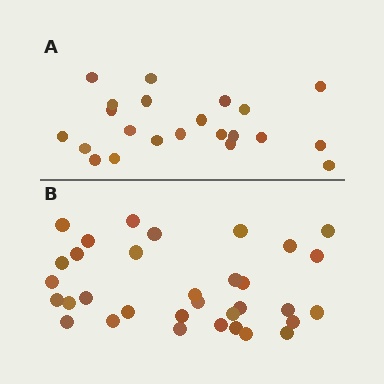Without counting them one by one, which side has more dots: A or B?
Region B (the bottom region) has more dots.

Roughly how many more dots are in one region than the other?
Region B has roughly 12 or so more dots than region A.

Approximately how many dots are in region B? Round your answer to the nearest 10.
About 30 dots. (The exact count is 33, which rounds to 30.)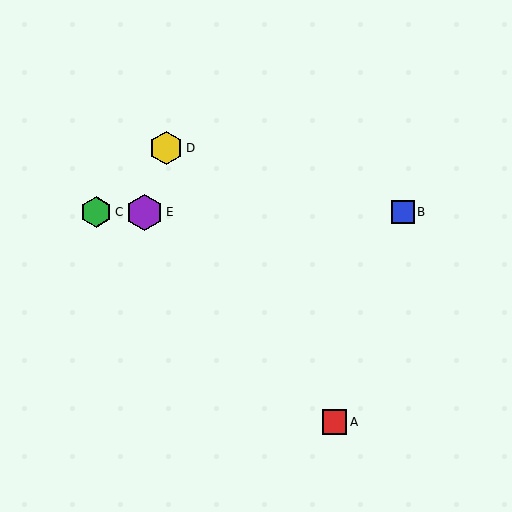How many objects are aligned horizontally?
3 objects (B, C, E) are aligned horizontally.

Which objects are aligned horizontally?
Objects B, C, E are aligned horizontally.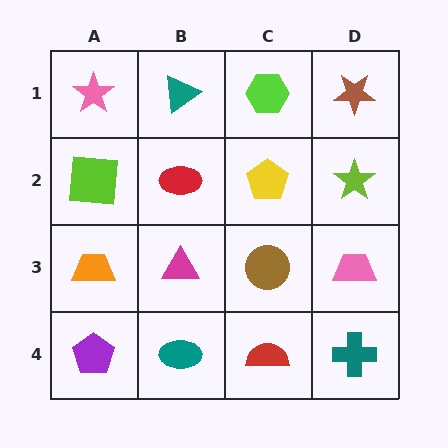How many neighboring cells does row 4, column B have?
3.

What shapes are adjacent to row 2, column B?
A teal triangle (row 1, column B), a magenta triangle (row 3, column B), a lime square (row 2, column A), a yellow pentagon (row 2, column C).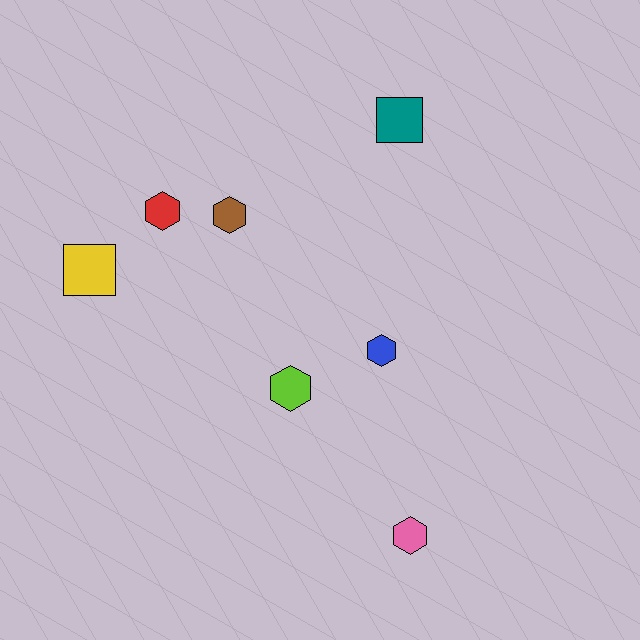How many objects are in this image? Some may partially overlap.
There are 7 objects.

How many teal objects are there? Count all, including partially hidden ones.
There is 1 teal object.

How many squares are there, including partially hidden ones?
There are 2 squares.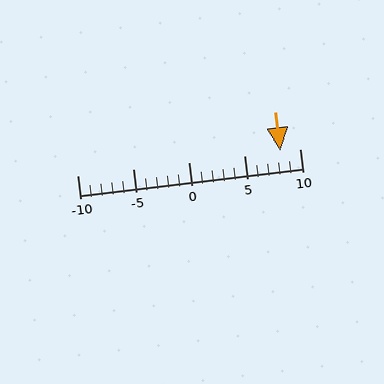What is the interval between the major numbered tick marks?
The major tick marks are spaced 5 units apart.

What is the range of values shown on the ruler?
The ruler shows values from -10 to 10.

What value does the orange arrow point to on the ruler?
The orange arrow points to approximately 8.